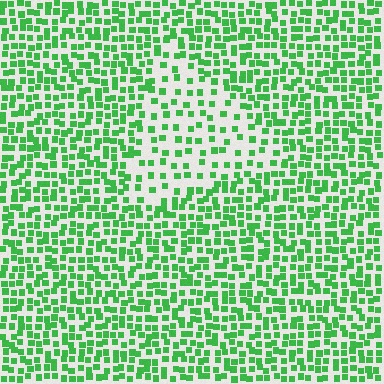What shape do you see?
I see a triangle.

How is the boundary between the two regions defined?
The boundary is defined by a change in element density (approximately 2.1x ratio). All elements are the same color, size, and shape.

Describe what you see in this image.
The image contains small green elements arranged at two different densities. A triangle-shaped region is visible where the elements are less densely packed than the surrounding area.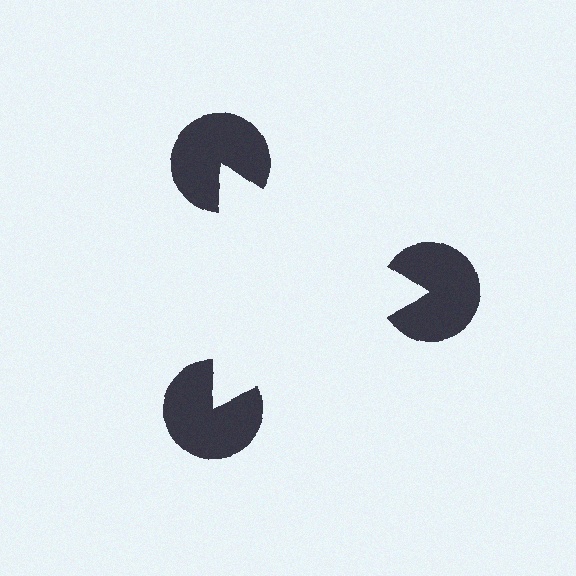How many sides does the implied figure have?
3 sides.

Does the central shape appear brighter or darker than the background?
It typically appears slightly brighter than the background, even though no actual brightness change is drawn.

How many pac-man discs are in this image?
There are 3 — one at each vertex of the illusory triangle.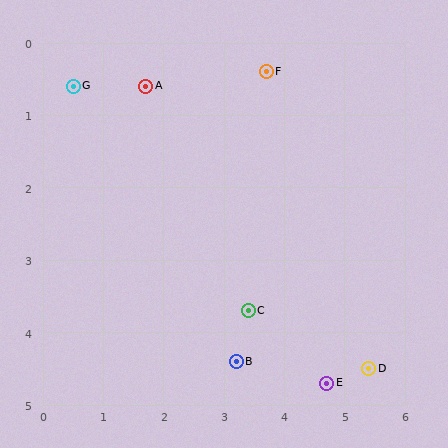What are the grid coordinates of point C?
Point C is at approximately (3.4, 3.7).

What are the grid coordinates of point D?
Point D is at approximately (5.4, 4.5).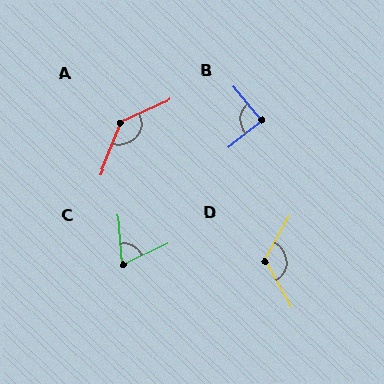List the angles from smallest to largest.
C (69°), B (90°), D (121°), A (136°).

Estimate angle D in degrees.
Approximately 121 degrees.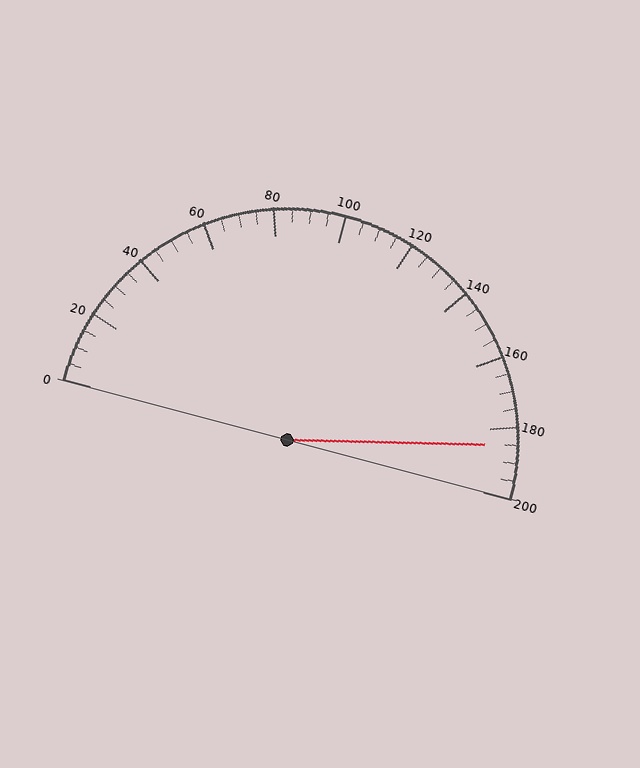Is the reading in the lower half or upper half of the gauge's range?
The reading is in the upper half of the range (0 to 200).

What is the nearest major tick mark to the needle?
The nearest major tick mark is 180.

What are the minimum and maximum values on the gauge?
The gauge ranges from 0 to 200.